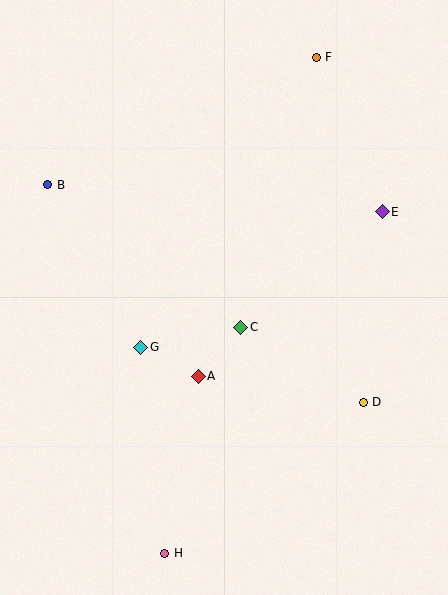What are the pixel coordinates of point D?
Point D is at (363, 402).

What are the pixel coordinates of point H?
Point H is at (165, 553).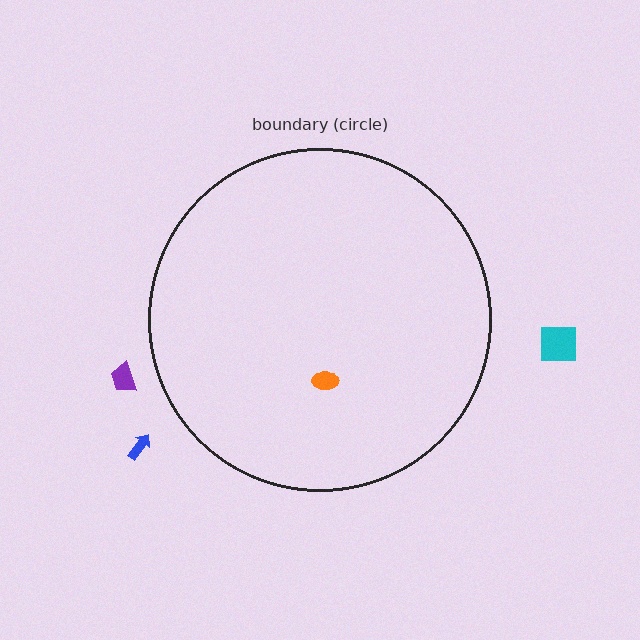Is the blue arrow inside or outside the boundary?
Outside.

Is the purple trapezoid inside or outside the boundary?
Outside.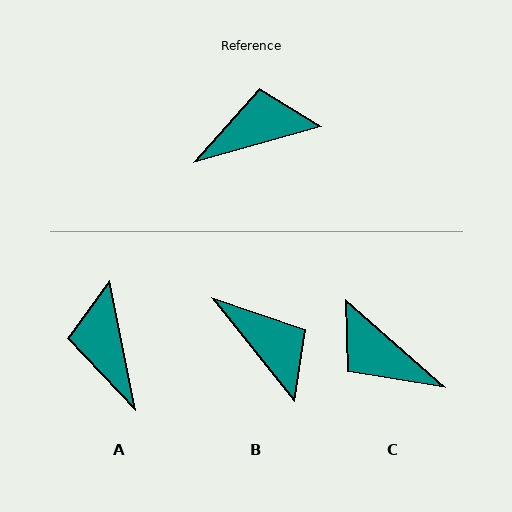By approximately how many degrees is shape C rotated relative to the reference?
Approximately 122 degrees counter-clockwise.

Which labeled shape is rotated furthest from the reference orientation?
C, about 122 degrees away.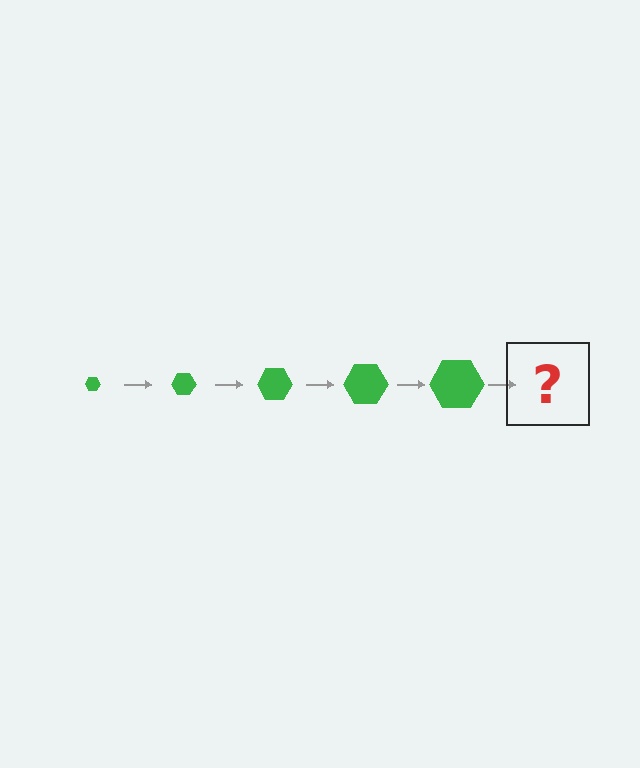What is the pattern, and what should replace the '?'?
The pattern is that the hexagon gets progressively larger each step. The '?' should be a green hexagon, larger than the previous one.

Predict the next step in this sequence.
The next step is a green hexagon, larger than the previous one.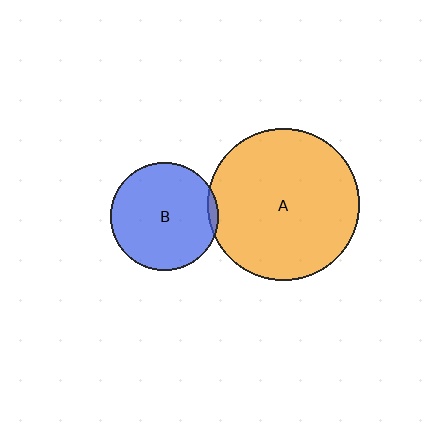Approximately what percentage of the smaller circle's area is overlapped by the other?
Approximately 5%.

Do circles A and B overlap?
Yes.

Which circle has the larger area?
Circle A (orange).